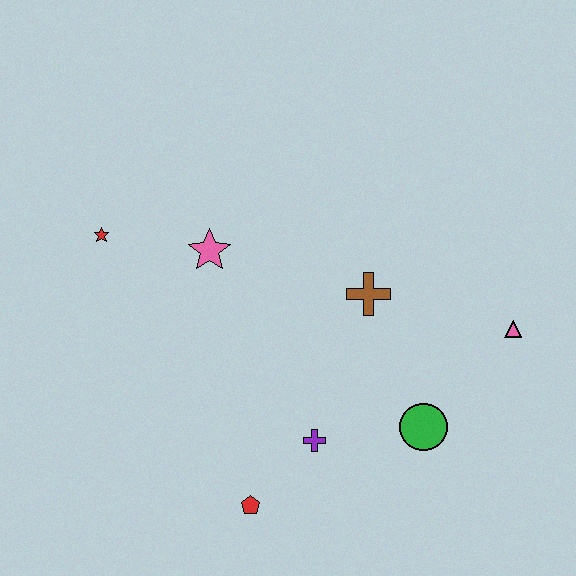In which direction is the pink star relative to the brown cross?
The pink star is to the left of the brown cross.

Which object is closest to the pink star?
The red star is closest to the pink star.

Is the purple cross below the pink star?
Yes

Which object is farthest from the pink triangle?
The red star is farthest from the pink triangle.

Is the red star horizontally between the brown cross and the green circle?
No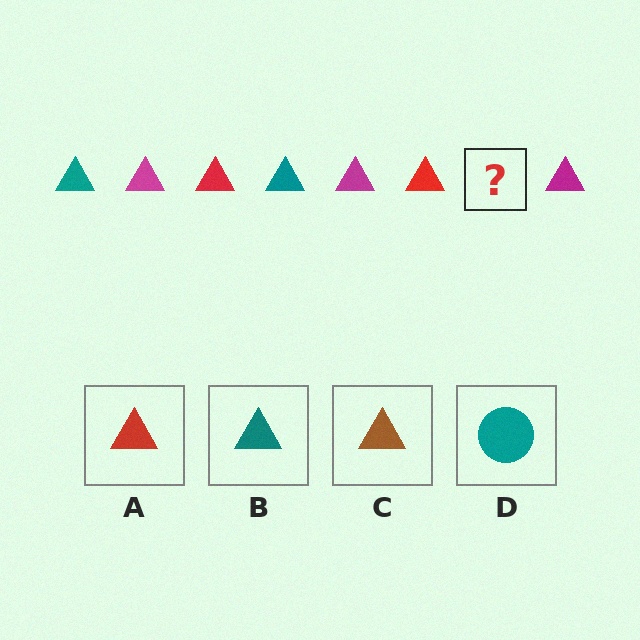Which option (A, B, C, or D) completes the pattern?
B.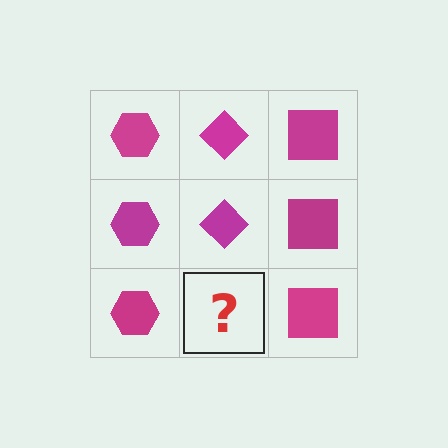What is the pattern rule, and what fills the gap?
The rule is that each column has a consistent shape. The gap should be filled with a magenta diamond.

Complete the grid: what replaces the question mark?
The question mark should be replaced with a magenta diamond.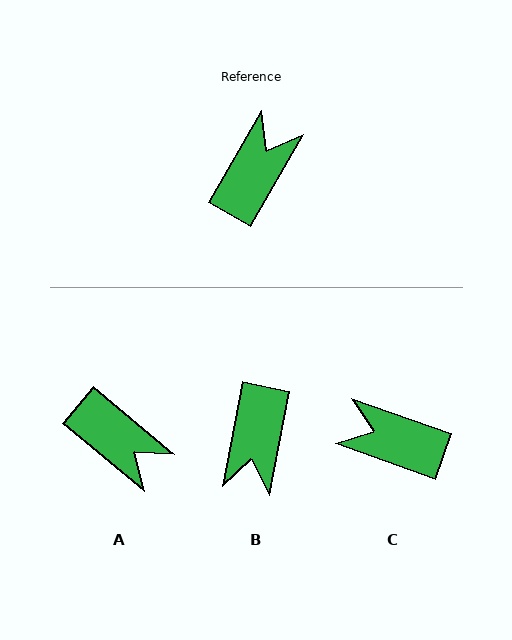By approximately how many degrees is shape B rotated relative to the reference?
Approximately 161 degrees clockwise.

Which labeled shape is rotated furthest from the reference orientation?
B, about 161 degrees away.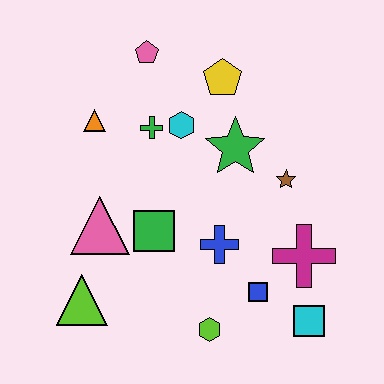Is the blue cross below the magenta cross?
No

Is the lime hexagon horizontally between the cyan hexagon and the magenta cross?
Yes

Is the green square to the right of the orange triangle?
Yes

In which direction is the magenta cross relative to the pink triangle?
The magenta cross is to the right of the pink triangle.